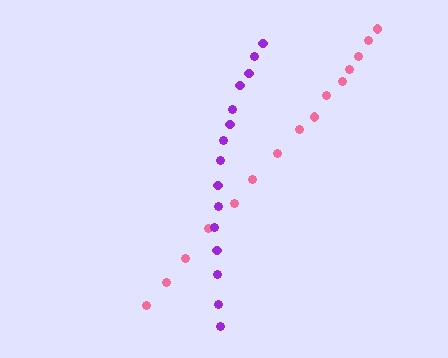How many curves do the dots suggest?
There are 2 distinct paths.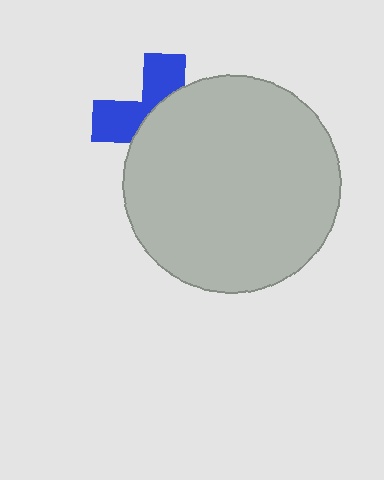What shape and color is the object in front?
The object in front is a light gray circle.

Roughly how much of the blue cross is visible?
A small part of it is visible (roughly 39%).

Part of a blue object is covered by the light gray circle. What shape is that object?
It is a cross.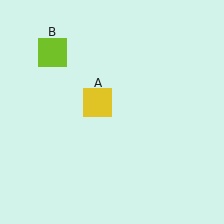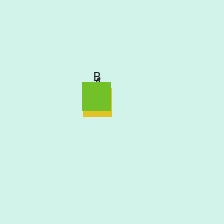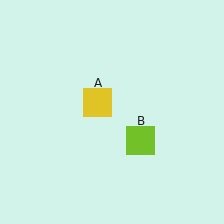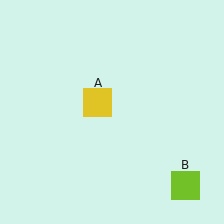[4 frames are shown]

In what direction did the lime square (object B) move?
The lime square (object B) moved down and to the right.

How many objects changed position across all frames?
1 object changed position: lime square (object B).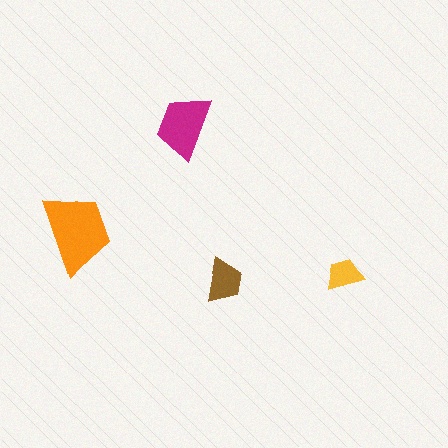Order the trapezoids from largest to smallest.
the orange one, the magenta one, the brown one, the yellow one.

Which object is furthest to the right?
The yellow trapezoid is rightmost.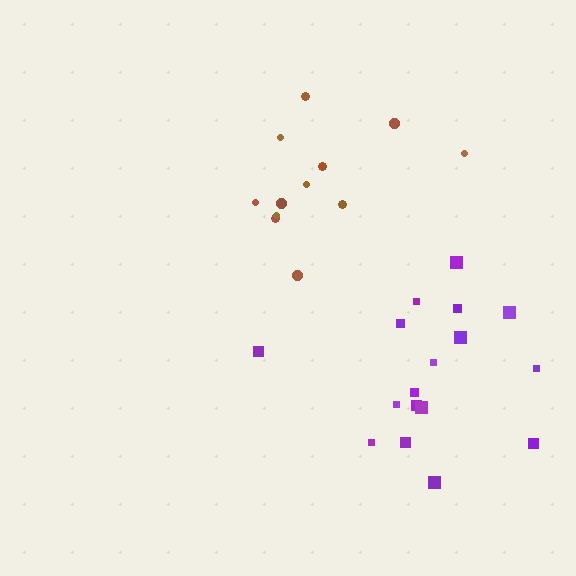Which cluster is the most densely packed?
Purple.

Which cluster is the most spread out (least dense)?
Brown.